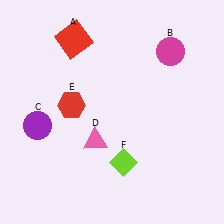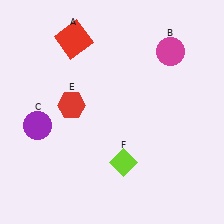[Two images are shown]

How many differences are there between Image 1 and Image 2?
There is 1 difference between the two images.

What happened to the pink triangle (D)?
The pink triangle (D) was removed in Image 2. It was in the bottom-left area of Image 1.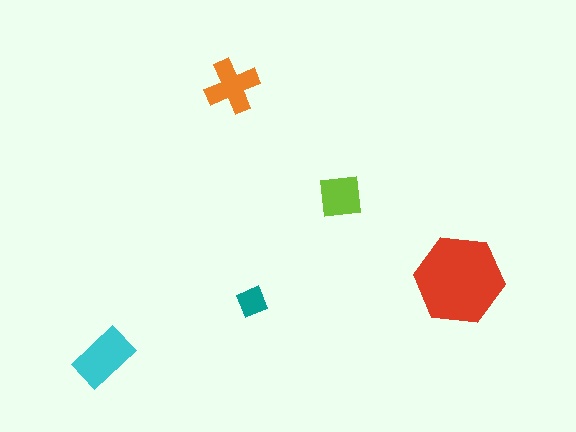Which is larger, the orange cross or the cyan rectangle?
The cyan rectangle.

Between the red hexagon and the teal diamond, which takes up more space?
The red hexagon.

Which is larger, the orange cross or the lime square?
The orange cross.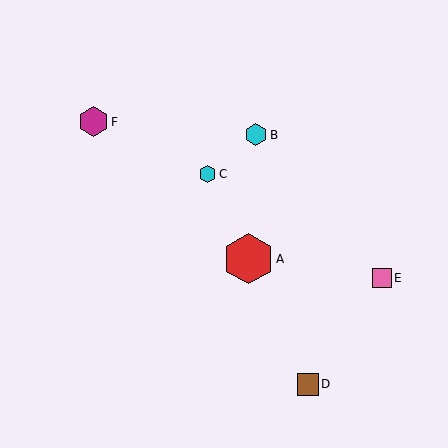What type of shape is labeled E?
Shape E is a pink square.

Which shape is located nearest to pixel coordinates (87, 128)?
The magenta hexagon (labeled F) at (93, 122) is nearest to that location.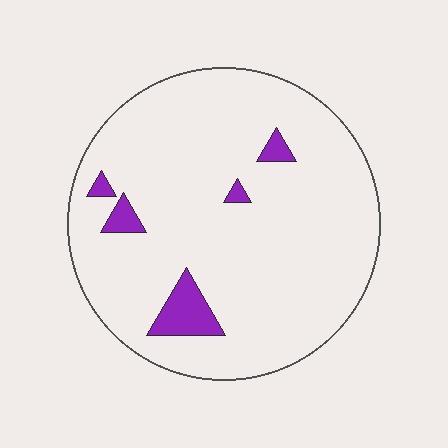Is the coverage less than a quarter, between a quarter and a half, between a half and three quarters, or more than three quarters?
Less than a quarter.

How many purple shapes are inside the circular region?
5.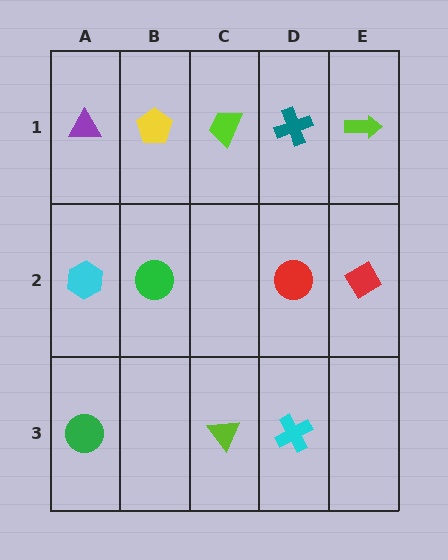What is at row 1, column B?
A yellow pentagon.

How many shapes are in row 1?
5 shapes.